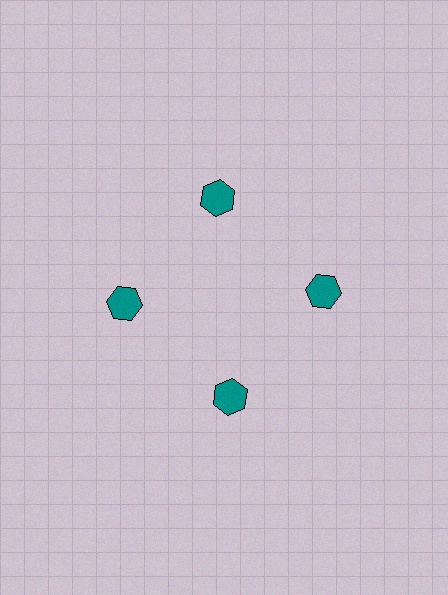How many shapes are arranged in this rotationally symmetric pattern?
There are 4 shapes, arranged in 4 groups of 1.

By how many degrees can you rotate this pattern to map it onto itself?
The pattern maps onto itself every 90 degrees of rotation.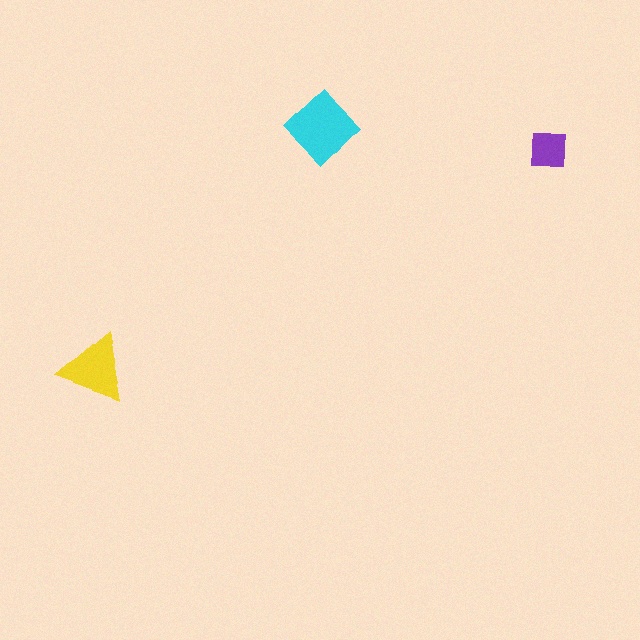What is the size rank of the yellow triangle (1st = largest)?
2nd.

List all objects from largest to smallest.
The cyan diamond, the yellow triangle, the purple square.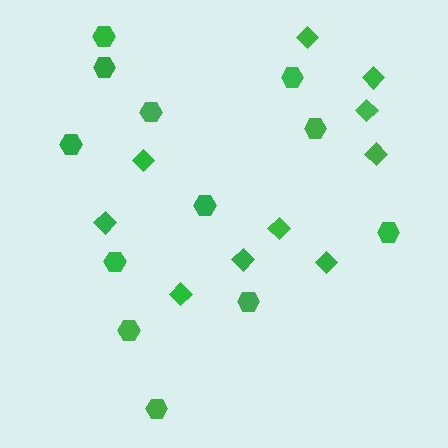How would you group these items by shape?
There are 2 groups: one group of hexagons (12) and one group of diamonds (10).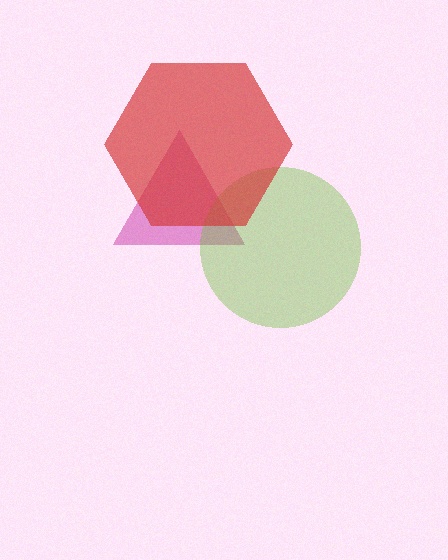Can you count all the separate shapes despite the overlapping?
Yes, there are 3 separate shapes.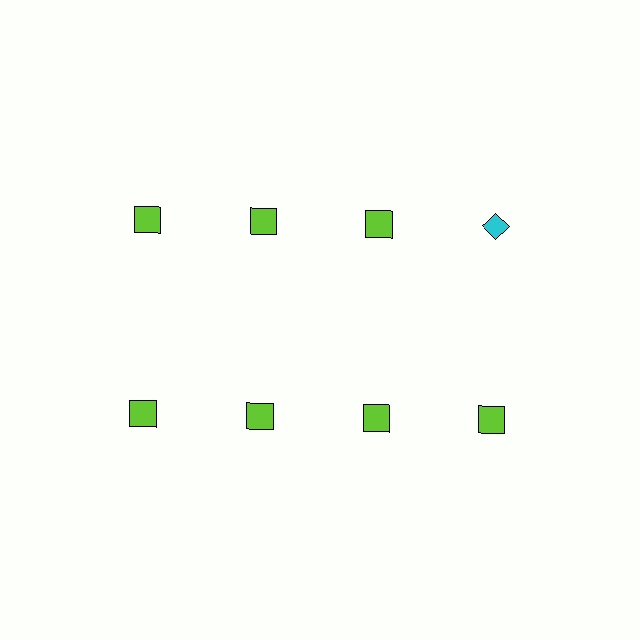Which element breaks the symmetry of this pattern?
The cyan diamond in the top row, second from right column breaks the symmetry. All other shapes are lime squares.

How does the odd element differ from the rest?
It differs in both color (cyan instead of lime) and shape (diamond instead of square).